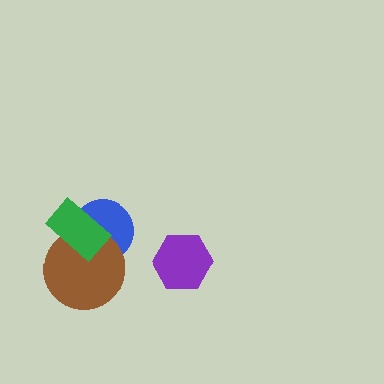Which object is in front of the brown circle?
The green rectangle is in front of the brown circle.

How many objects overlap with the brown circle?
2 objects overlap with the brown circle.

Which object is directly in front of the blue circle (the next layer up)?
The brown circle is directly in front of the blue circle.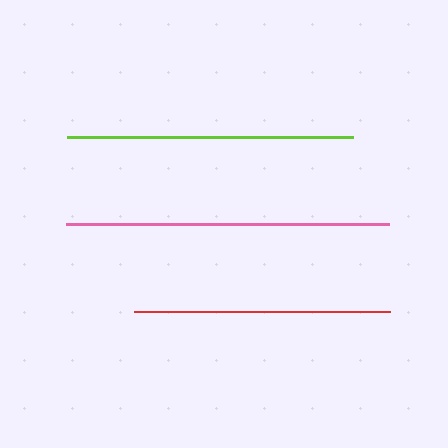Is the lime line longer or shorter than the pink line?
The pink line is longer than the lime line.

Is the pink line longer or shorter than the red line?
The pink line is longer than the red line.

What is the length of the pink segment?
The pink segment is approximately 323 pixels long.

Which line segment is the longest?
The pink line is the longest at approximately 323 pixels.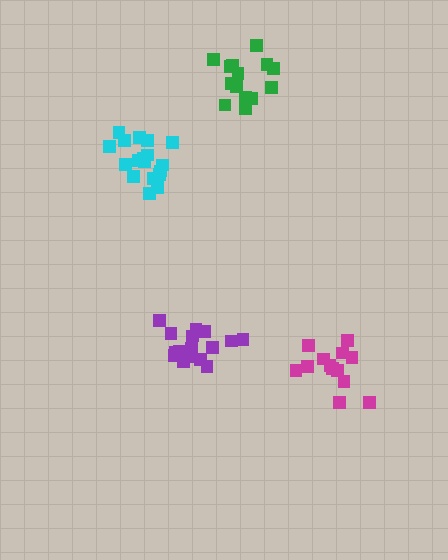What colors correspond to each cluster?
The clusters are colored: purple, cyan, magenta, green.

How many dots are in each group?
Group 1: 16 dots, Group 2: 18 dots, Group 3: 14 dots, Group 4: 14 dots (62 total).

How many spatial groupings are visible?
There are 4 spatial groupings.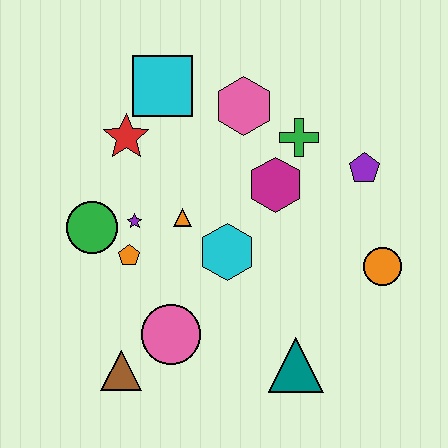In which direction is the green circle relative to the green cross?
The green circle is to the left of the green cross.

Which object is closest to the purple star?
The orange pentagon is closest to the purple star.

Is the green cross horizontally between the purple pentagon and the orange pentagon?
Yes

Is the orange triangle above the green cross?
No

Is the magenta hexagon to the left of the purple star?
No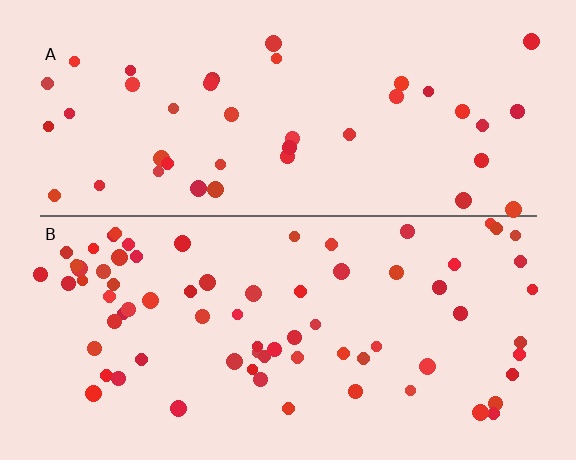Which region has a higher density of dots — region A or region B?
B (the bottom).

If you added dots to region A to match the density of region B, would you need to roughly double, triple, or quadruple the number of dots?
Approximately double.